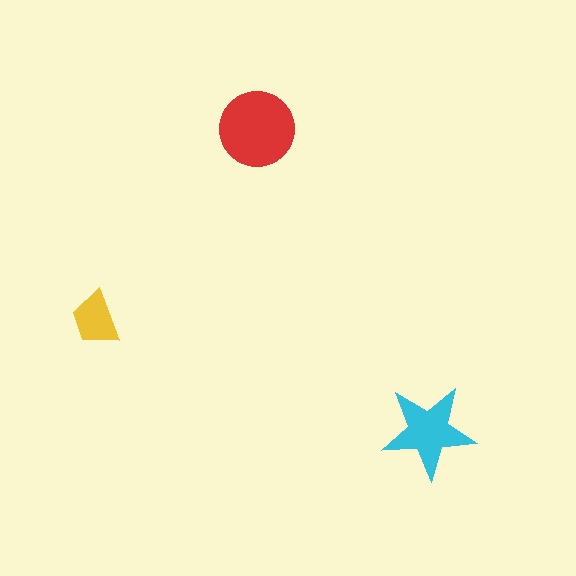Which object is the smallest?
The yellow trapezoid.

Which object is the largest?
The red circle.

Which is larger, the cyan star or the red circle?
The red circle.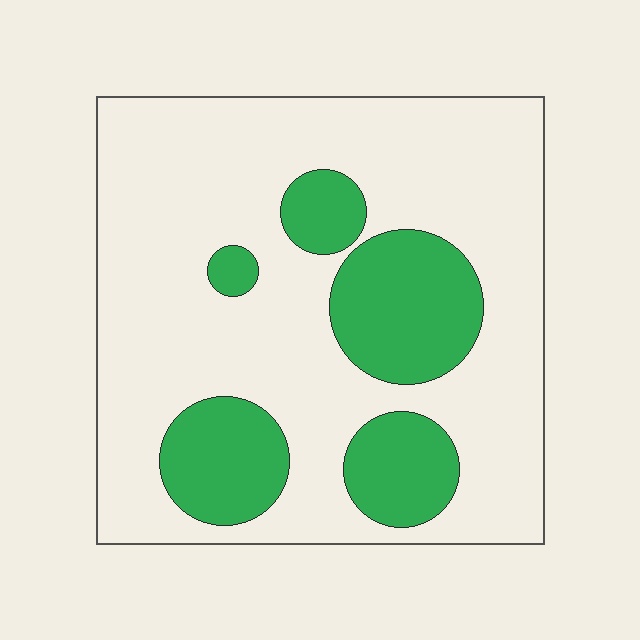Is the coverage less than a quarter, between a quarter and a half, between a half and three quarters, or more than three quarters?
Between a quarter and a half.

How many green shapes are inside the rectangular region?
5.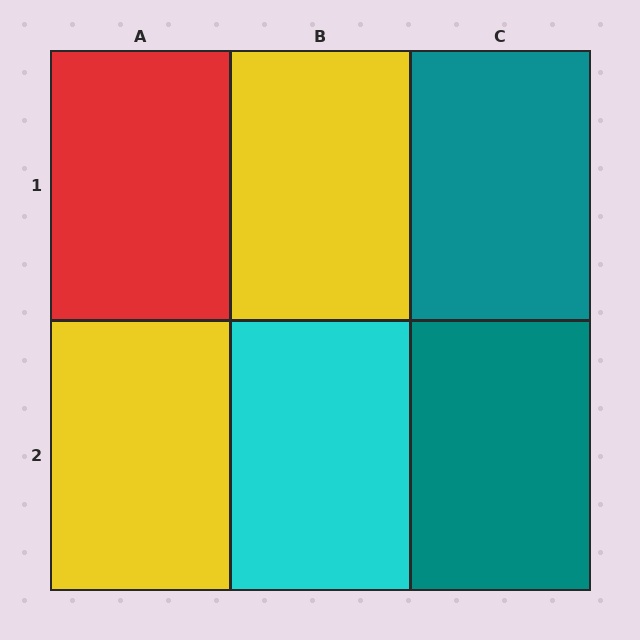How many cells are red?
1 cell is red.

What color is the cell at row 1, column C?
Teal.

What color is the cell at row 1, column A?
Red.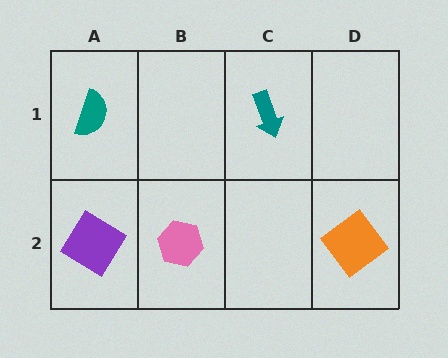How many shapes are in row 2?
3 shapes.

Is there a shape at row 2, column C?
No, that cell is empty.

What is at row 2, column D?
An orange diamond.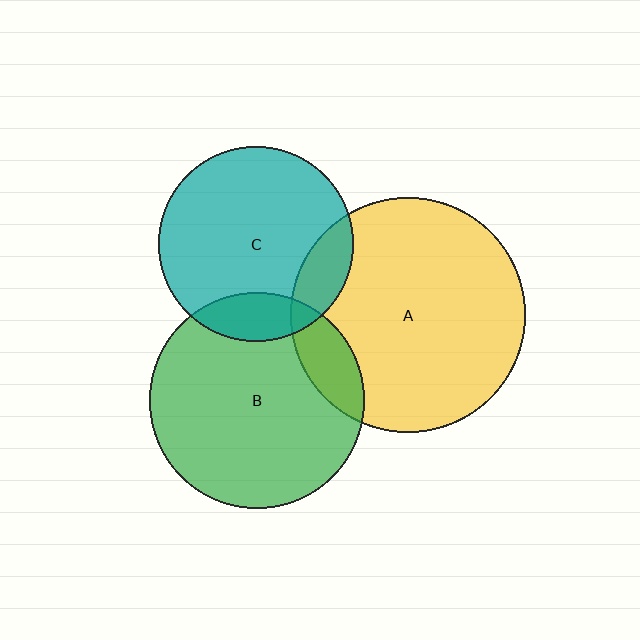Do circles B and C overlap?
Yes.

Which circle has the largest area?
Circle A (yellow).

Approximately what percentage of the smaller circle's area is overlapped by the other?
Approximately 15%.